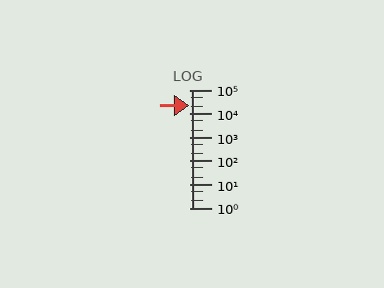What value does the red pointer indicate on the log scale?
The pointer indicates approximately 21000.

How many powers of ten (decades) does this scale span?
The scale spans 5 decades, from 1 to 100000.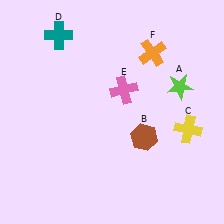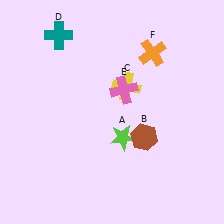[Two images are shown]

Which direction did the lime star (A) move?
The lime star (A) moved left.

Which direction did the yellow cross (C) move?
The yellow cross (C) moved left.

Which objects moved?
The objects that moved are: the lime star (A), the yellow cross (C).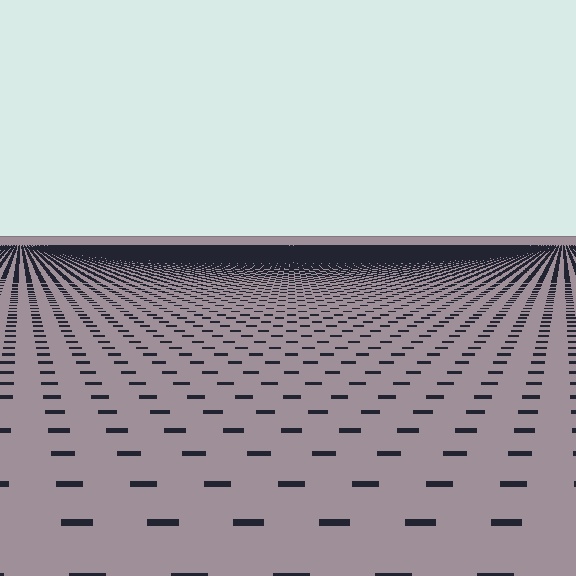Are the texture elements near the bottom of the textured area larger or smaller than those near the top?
Larger. Near the bottom, elements are closer to the viewer and appear at a bigger on-screen size.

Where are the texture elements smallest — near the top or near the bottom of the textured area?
Near the top.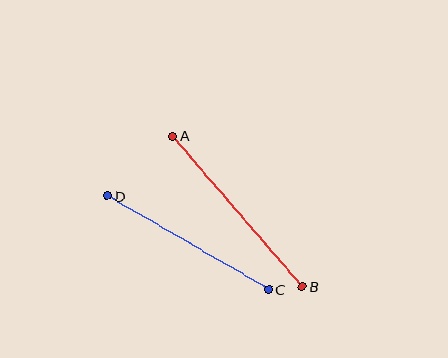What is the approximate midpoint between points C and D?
The midpoint is at approximately (188, 243) pixels.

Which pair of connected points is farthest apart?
Points A and B are farthest apart.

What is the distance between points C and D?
The distance is approximately 186 pixels.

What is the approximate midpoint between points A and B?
The midpoint is at approximately (238, 211) pixels.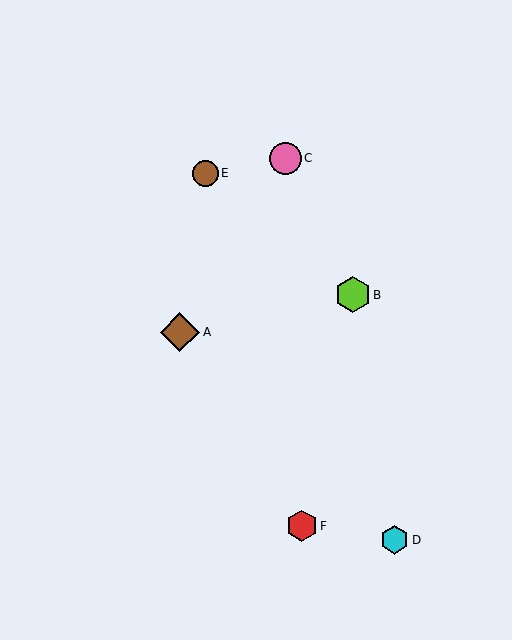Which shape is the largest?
The brown diamond (labeled A) is the largest.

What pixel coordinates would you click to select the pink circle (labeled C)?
Click at (285, 158) to select the pink circle C.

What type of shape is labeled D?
Shape D is a cyan hexagon.